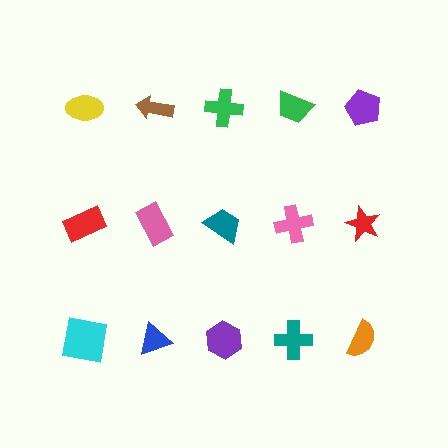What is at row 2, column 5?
A red star.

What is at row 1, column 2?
A brown arrow.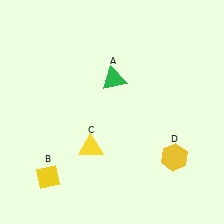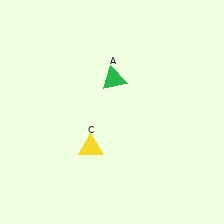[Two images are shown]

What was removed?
The yellow hexagon (D), the yellow diamond (B) were removed in Image 2.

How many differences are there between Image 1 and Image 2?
There are 2 differences between the two images.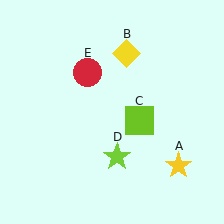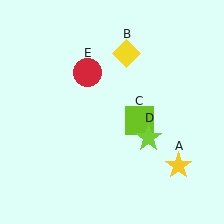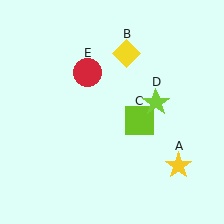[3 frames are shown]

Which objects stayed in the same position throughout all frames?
Yellow star (object A) and yellow diamond (object B) and lime square (object C) and red circle (object E) remained stationary.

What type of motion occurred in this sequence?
The lime star (object D) rotated counterclockwise around the center of the scene.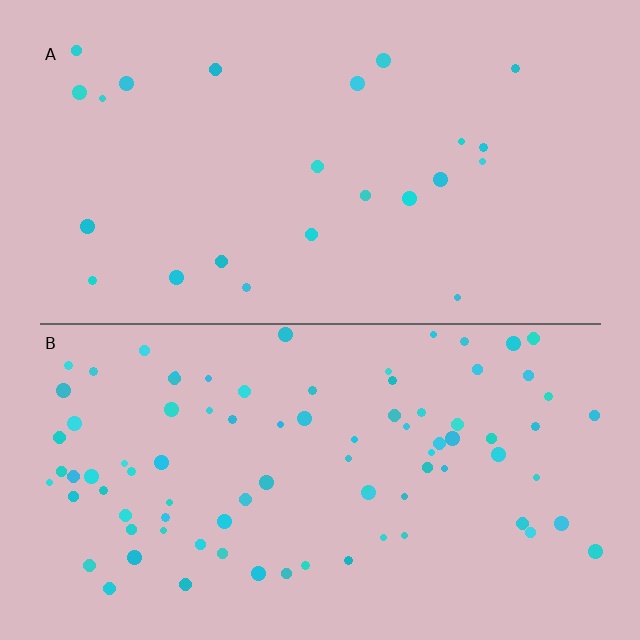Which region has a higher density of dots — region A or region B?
B (the bottom).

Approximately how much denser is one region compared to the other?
Approximately 3.6× — region B over region A.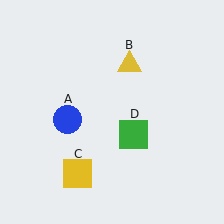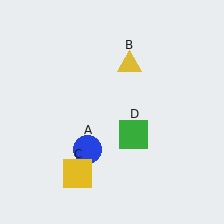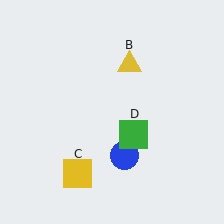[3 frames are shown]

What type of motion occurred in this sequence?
The blue circle (object A) rotated counterclockwise around the center of the scene.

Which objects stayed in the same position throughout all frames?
Yellow triangle (object B) and yellow square (object C) and green square (object D) remained stationary.